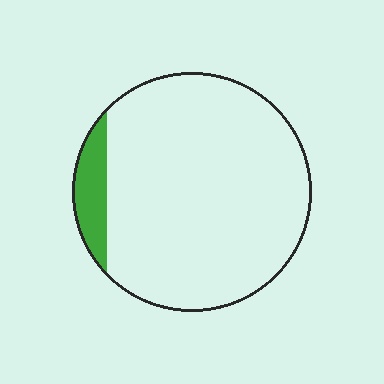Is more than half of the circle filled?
No.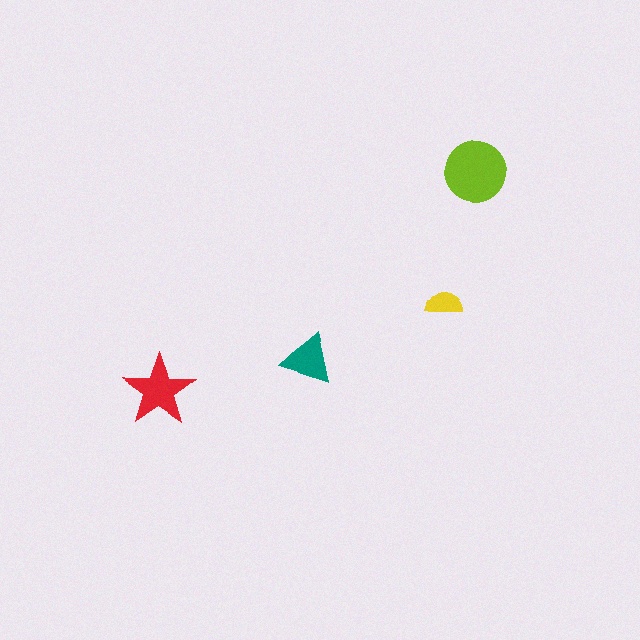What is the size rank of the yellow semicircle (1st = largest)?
4th.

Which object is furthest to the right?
The lime circle is rightmost.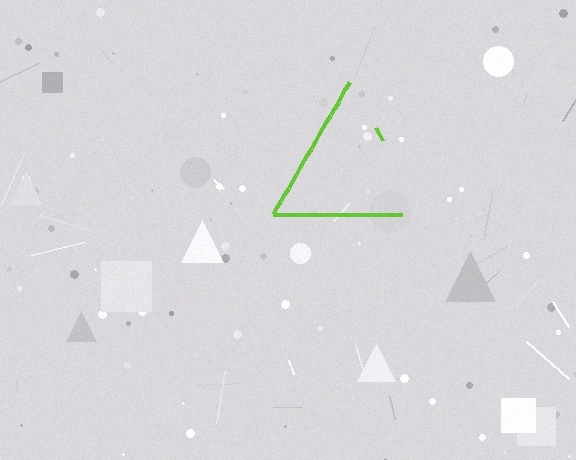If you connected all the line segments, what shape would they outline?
They would outline a triangle.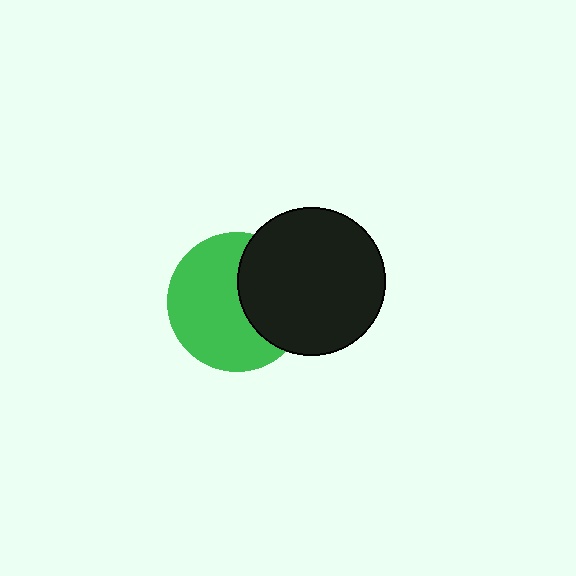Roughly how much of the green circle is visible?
About half of it is visible (roughly 63%).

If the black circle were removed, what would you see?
You would see the complete green circle.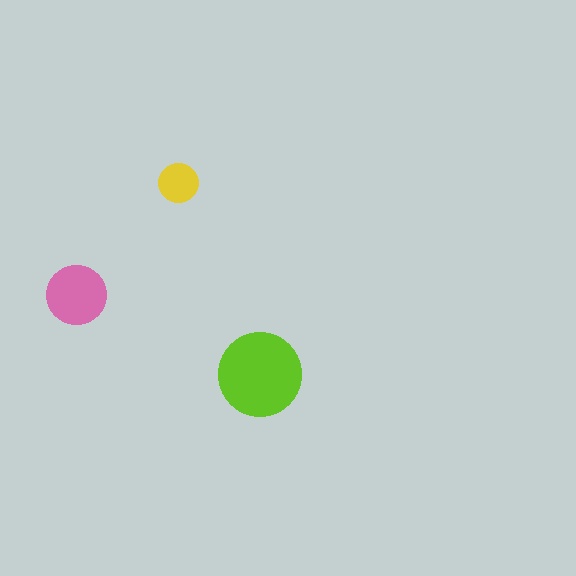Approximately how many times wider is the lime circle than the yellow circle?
About 2 times wider.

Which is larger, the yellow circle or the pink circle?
The pink one.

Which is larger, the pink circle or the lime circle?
The lime one.